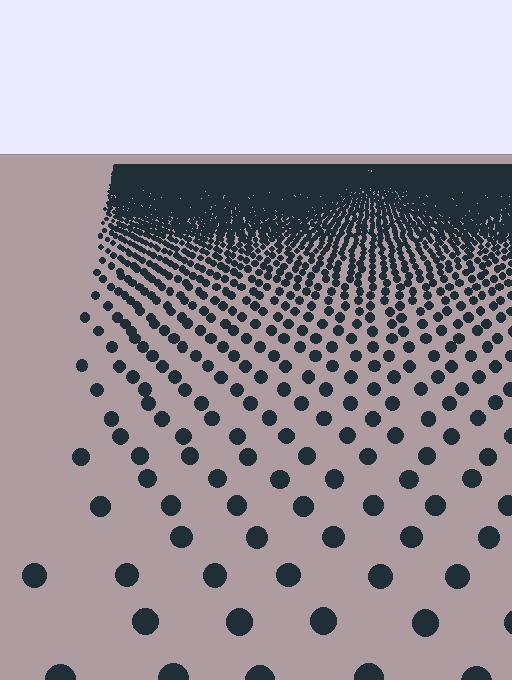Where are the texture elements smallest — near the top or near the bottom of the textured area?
Near the top.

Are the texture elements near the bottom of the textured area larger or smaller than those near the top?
Larger. Near the bottom, elements are closer to the viewer and appear at a bigger on-screen size.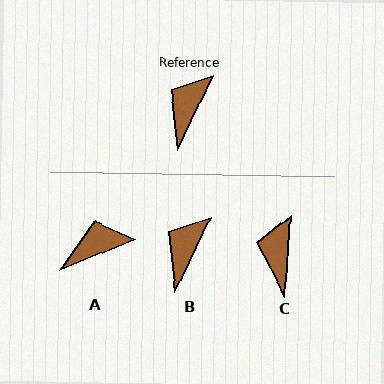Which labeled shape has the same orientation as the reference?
B.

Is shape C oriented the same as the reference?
No, it is off by about 21 degrees.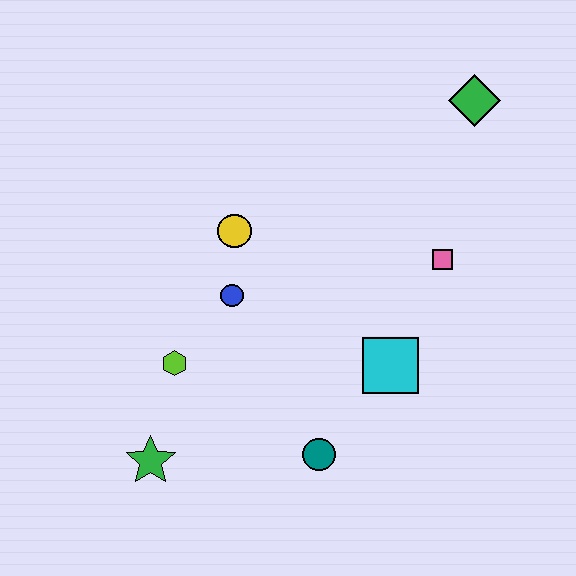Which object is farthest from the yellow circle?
The green diamond is farthest from the yellow circle.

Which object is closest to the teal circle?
The cyan square is closest to the teal circle.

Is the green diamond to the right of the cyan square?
Yes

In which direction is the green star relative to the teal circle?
The green star is to the left of the teal circle.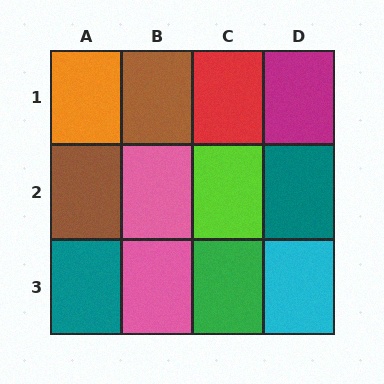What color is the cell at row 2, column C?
Lime.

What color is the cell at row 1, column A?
Orange.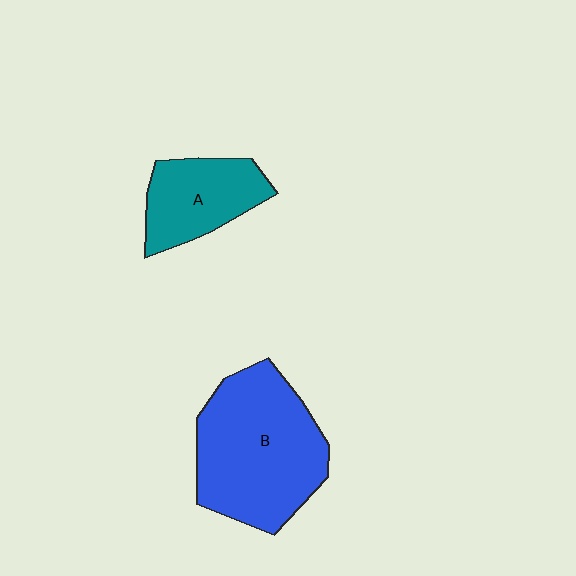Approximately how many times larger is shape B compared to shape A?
Approximately 1.9 times.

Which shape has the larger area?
Shape B (blue).